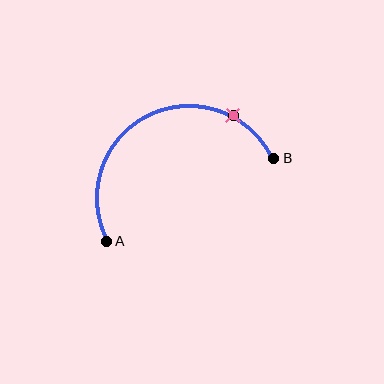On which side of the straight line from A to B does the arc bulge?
The arc bulges above the straight line connecting A and B.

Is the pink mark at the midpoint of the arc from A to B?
No. The pink mark lies on the arc but is closer to endpoint B. The arc midpoint would be at the point on the curve equidistant along the arc from both A and B.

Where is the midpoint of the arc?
The arc midpoint is the point on the curve farthest from the straight line joining A and B. It sits above that line.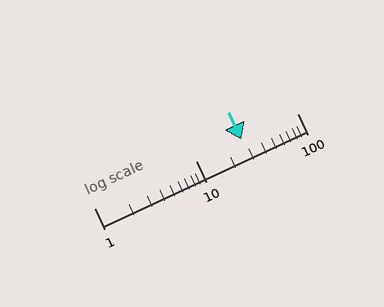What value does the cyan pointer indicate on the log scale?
The pointer indicates approximately 28.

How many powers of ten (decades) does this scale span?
The scale spans 2 decades, from 1 to 100.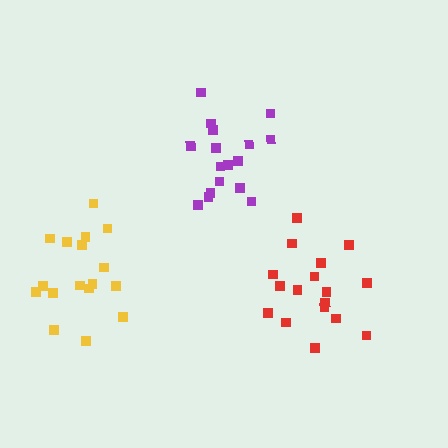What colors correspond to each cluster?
The clusters are colored: red, yellow, purple.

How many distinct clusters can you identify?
There are 3 distinct clusters.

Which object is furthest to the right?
The red cluster is rightmost.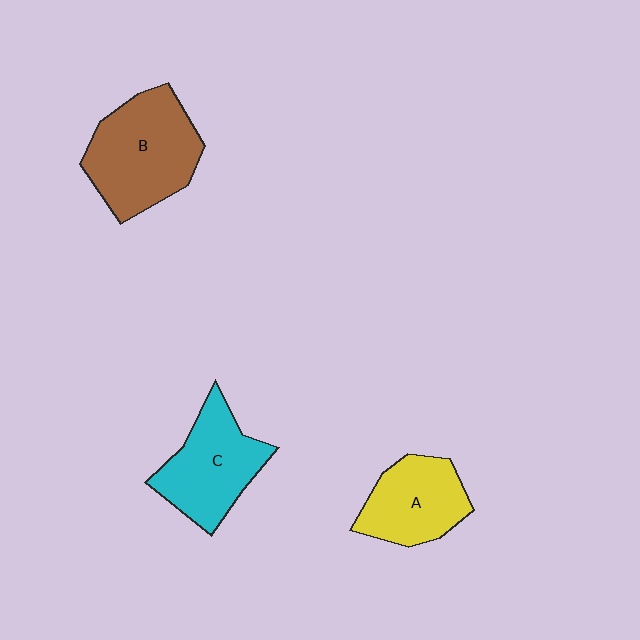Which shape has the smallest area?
Shape A (yellow).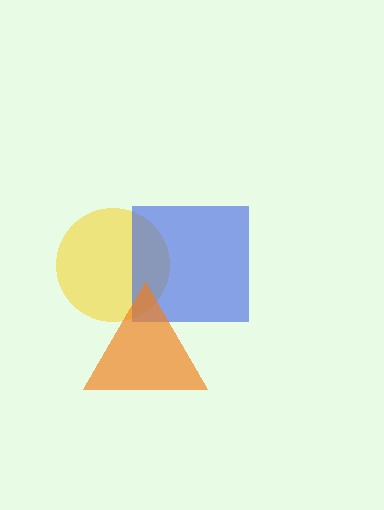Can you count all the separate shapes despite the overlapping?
Yes, there are 3 separate shapes.